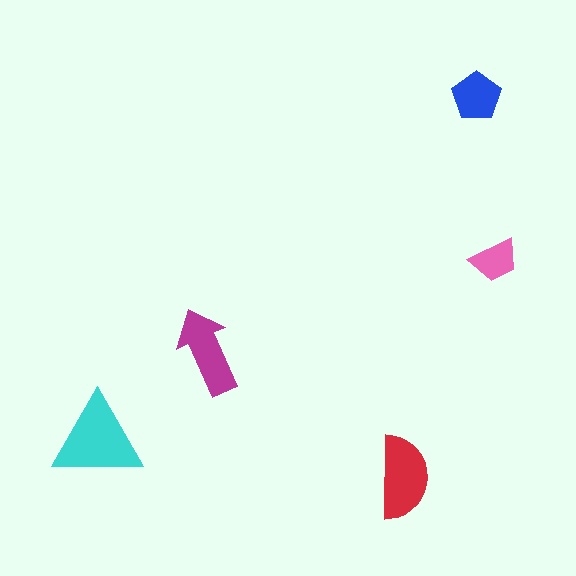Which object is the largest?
The cyan triangle.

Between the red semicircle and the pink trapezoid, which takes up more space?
The red semicircle.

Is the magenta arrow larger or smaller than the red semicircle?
Smaller.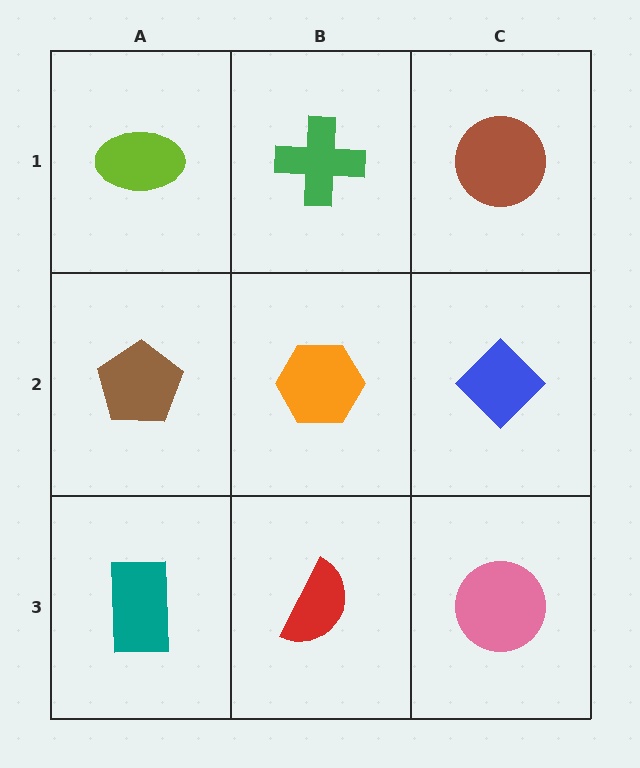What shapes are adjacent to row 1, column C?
A blue diamond (row 2, column C), a green cross (row 1, column B).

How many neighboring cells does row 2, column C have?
3.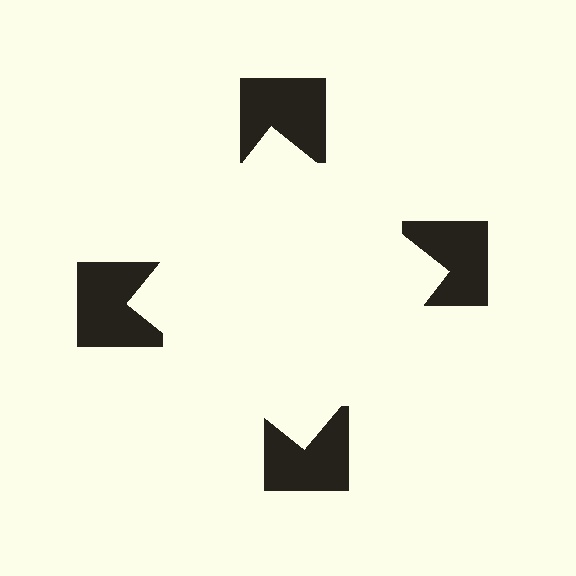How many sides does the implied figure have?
4 sides.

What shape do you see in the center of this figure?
An illusory square — its edges are inferred from the aligned wedge cuts in the notched squares, not physically drawn.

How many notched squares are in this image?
There are 4 — one at each vertex of the illusory square.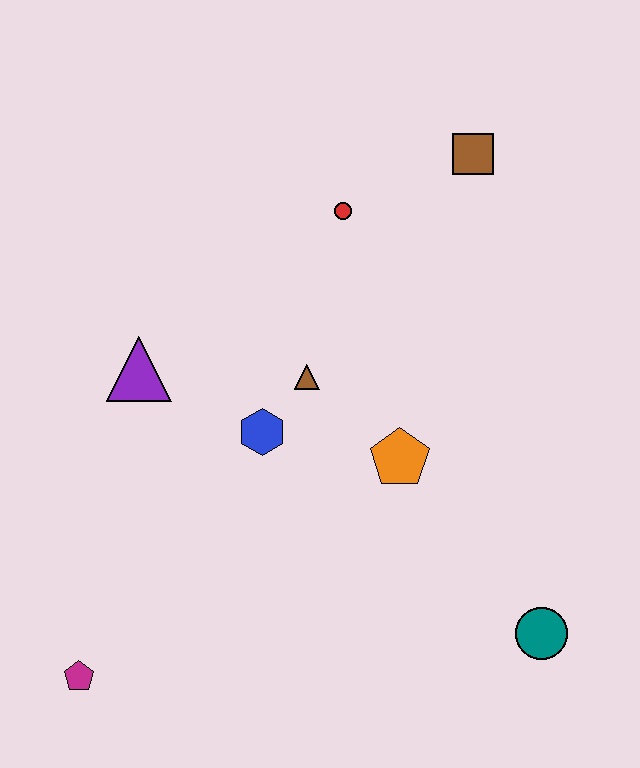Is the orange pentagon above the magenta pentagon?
Yes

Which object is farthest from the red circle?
The magenta pentagon is farthest from the red circle.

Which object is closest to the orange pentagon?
The brown triangle is closest to the orange pentagon.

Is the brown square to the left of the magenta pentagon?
No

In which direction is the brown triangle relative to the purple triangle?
The brown triangle is to the right of the purple triangle.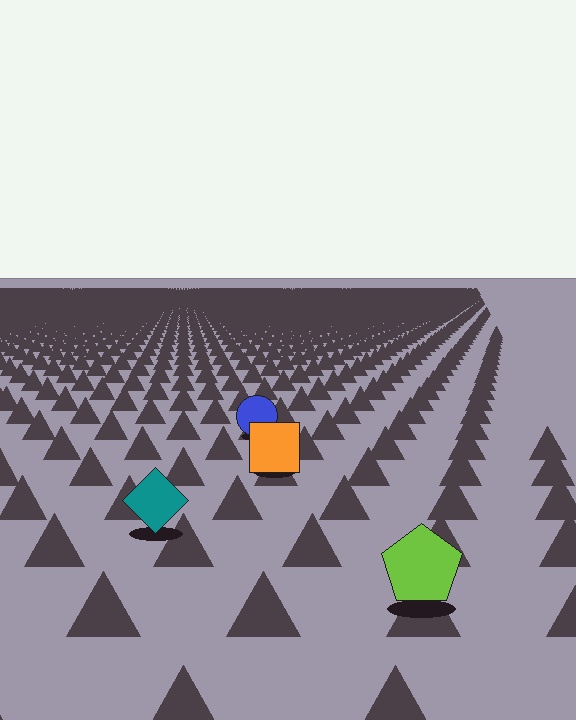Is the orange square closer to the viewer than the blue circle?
Yes. The orange square is closer — you can tell from the texture gradient: the ground texture is coarser near it.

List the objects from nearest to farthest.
From nearest to farthest: the lime pentagon, the teal diamond, the orange square, the blue circle.